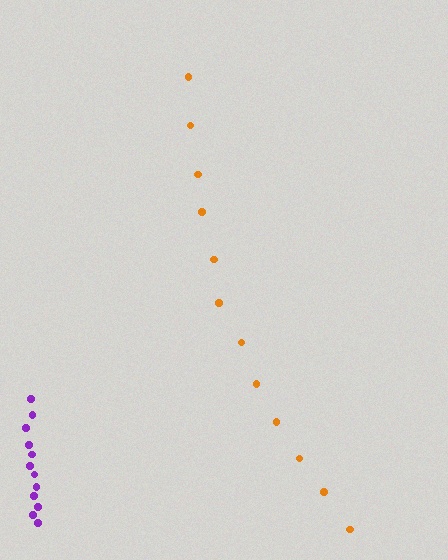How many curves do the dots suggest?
There are 2 distinct paths.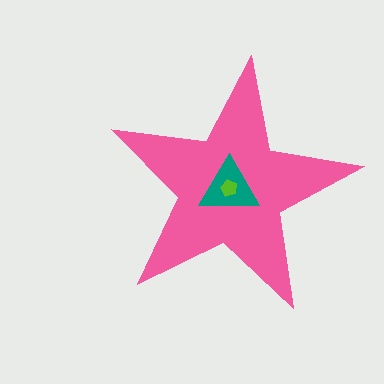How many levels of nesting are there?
3.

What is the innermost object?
The lime pentagon.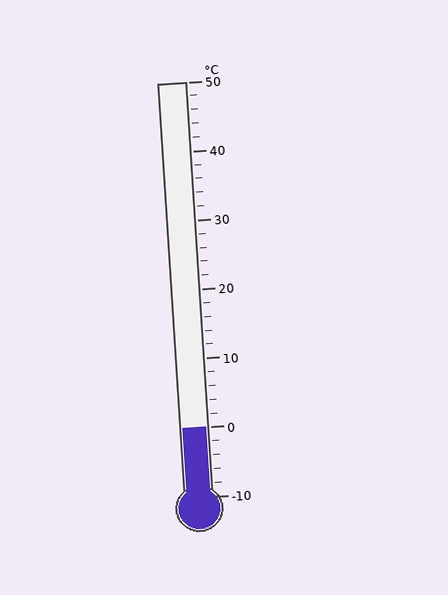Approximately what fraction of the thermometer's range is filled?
The thermometer is filled to approximately 15% of its range.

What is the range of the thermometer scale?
The thermometer scale ranges from -10°C to 50°C.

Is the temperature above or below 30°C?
The temperature is below 30°C.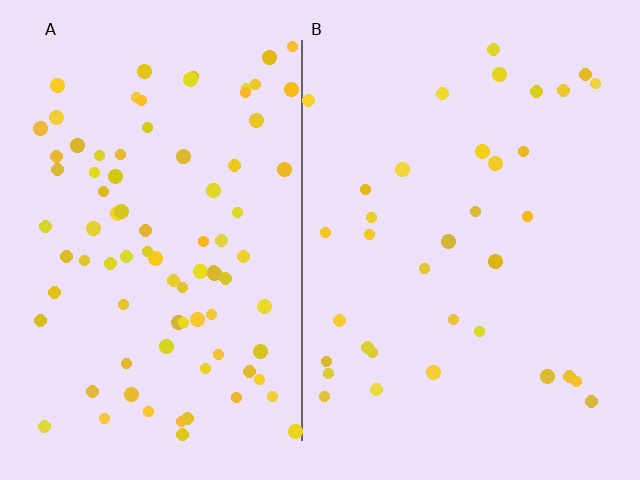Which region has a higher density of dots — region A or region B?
A (the left).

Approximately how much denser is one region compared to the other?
Approximately 2.5× — region A over region B.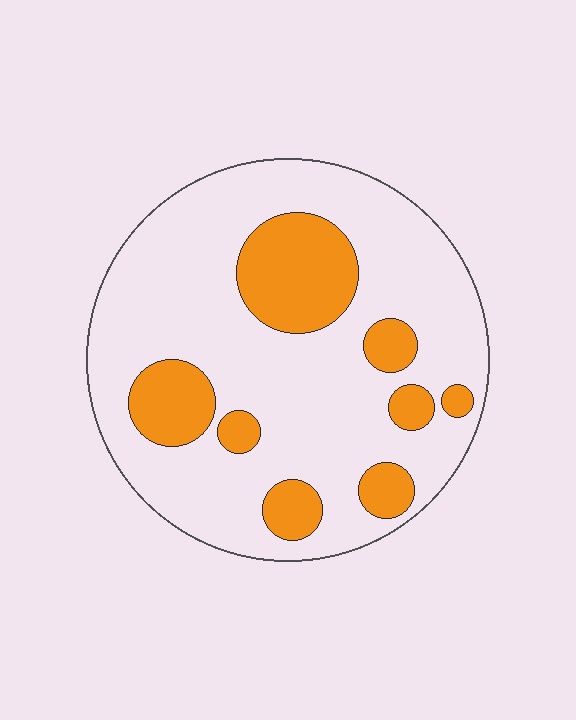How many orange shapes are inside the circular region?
8.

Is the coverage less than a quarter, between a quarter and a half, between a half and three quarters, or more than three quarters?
Less than a quarter.